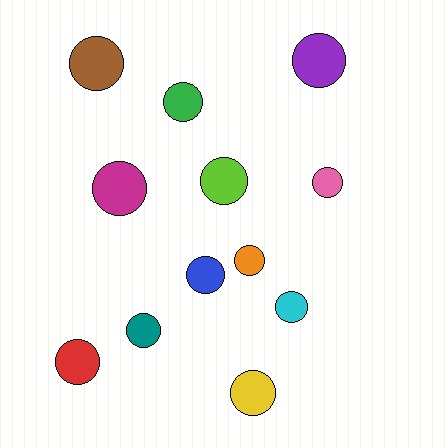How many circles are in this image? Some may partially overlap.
There are 12 circles.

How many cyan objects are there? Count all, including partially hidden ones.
There is 1 cyan object.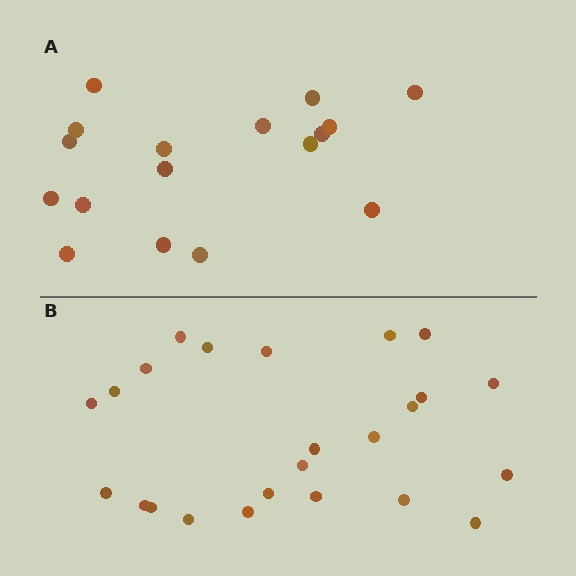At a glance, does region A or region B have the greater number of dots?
Region B (the bottom region) has more dots.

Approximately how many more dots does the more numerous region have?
Region B has roughly 8 or so more dots than region A.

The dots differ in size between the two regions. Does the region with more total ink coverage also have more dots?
No. Region A has more total ink coverage because its dots are larger, but region B actually contains more individual dots. Total area can be misleading — the number of items is what matters here.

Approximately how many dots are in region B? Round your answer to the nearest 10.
About 20 dots. (The exact count is 24, which rounds to 20.)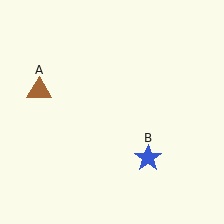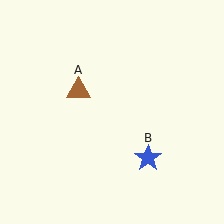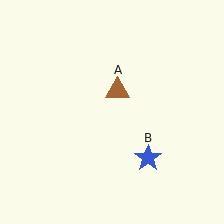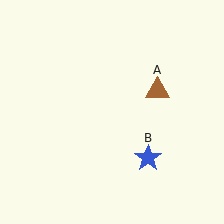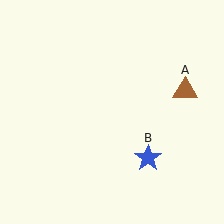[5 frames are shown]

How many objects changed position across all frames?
1 object changed position: brown triangle (object A).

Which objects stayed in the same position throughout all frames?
Blue star (object B) remained stationary.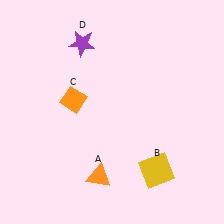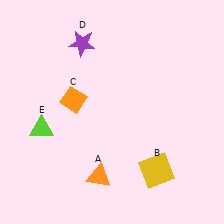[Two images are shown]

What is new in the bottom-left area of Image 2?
A lime triangle (E) was added in the bottom-left area of Image 2.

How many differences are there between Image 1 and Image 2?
There is 1 difference between the two images.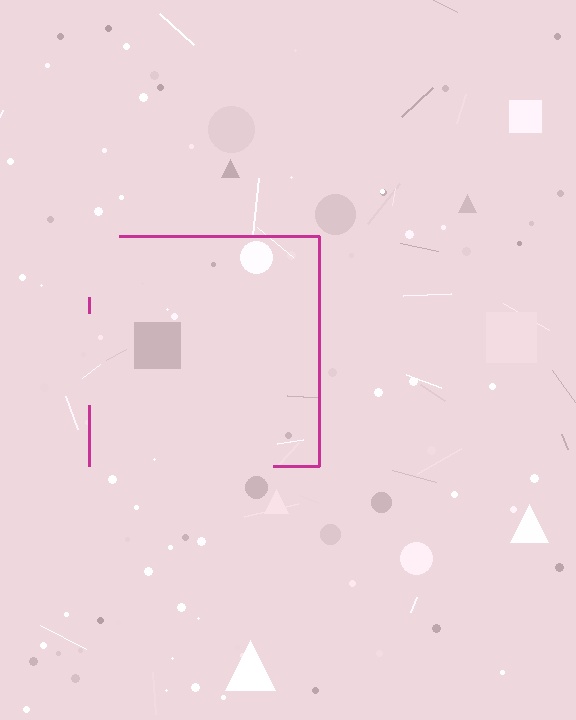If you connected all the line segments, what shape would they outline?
They would outline a square.